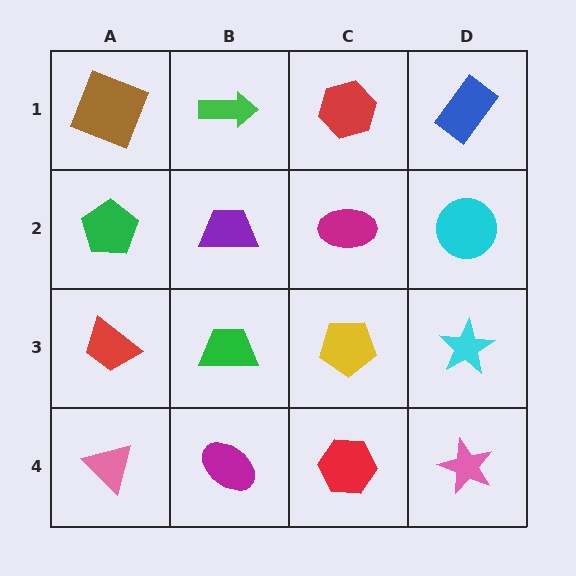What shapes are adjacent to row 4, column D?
A cyan star (row 3, column D), a red hexagon (row 4, column C).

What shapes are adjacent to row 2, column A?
A brown square (row 1, column A), a red trapezoid (row 3, column A), a purple trapezoid (row 2, column B).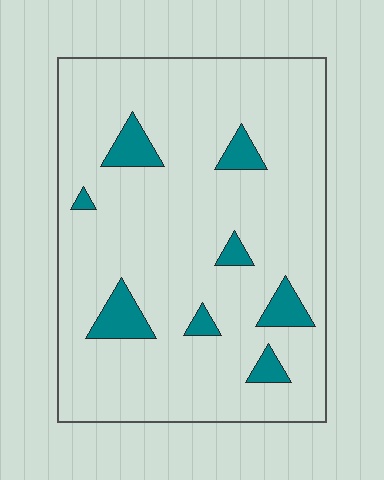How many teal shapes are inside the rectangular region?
8.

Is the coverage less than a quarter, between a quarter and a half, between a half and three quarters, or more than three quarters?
Less than a quarter.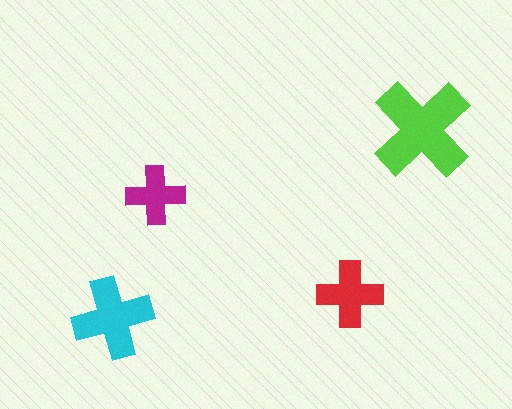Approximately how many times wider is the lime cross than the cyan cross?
About 1.5 times wider.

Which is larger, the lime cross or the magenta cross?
The lime one.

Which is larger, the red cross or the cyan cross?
The cyan one.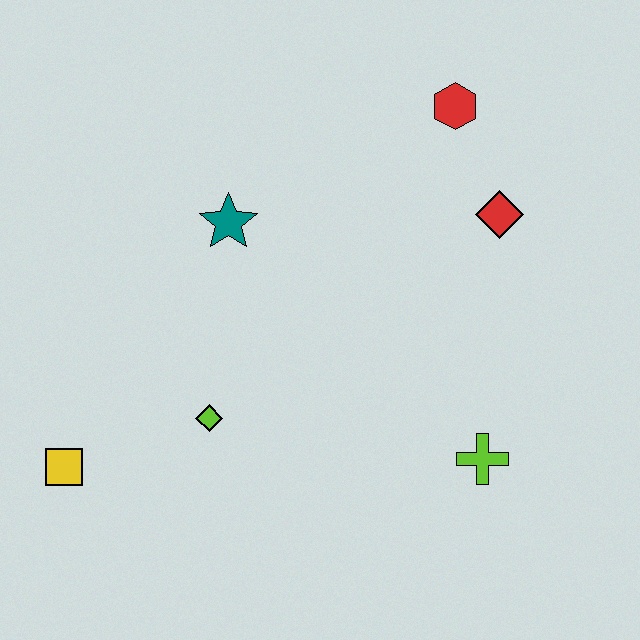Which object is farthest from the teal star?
The lime cross is farthest from the teal star.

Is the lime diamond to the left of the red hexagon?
Yes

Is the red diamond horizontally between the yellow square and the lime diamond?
No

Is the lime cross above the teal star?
No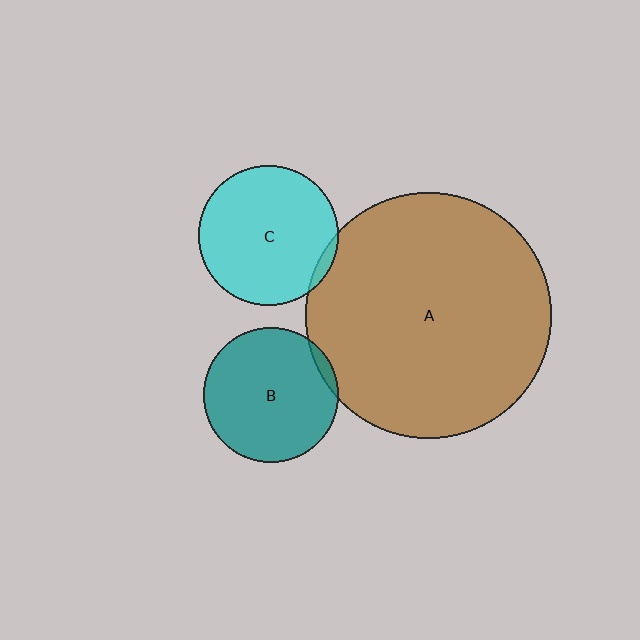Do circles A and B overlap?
Yes.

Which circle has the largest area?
Circle A (brown).